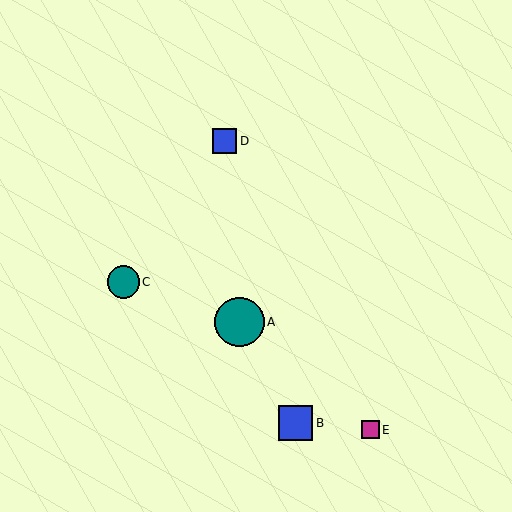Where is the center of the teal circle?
The center of the teal circle is at (123, 282).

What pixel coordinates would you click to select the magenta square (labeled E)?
Click at (370, 430) to select the magenta square E.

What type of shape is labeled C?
Shape C is a teal circle.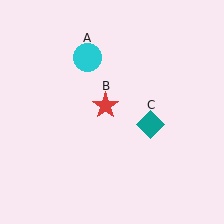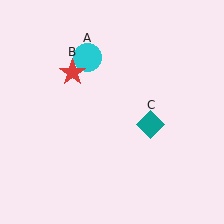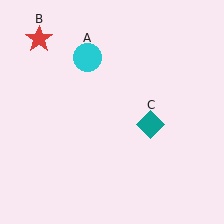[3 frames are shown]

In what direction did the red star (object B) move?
The red star (object B) moved up and to the left.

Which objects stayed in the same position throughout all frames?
Cyan circle (object A) and teal diamond (object C) remained stationary.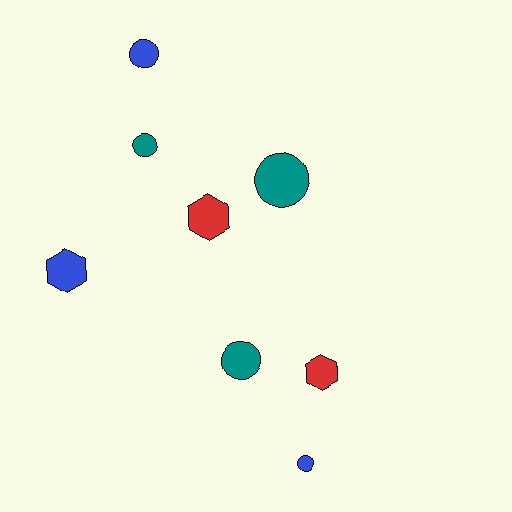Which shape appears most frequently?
Circle, with 5 objects.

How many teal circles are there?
There are 3 teal circles.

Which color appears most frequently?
Blue, with 3 objects.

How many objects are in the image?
There are 8 objects.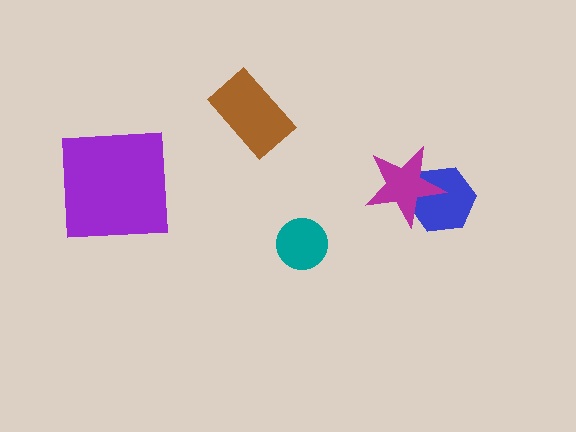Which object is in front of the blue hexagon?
The magenta star is in front of the blue hexagon.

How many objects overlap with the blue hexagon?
1 object overlaps with the blue hexagon.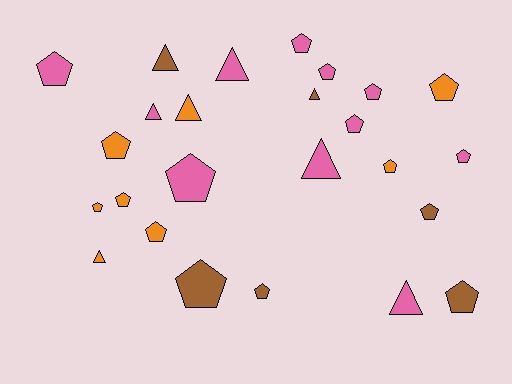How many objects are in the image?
There are 25 objects.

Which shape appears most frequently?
Pentagon, with 17 objects.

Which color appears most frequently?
Pink, with 11 objects.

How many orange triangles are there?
There are 2 orange triangles.